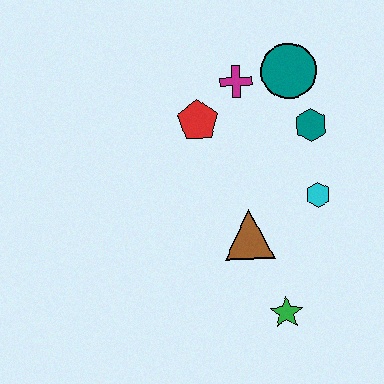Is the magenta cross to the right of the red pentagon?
Yes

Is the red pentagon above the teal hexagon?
Yes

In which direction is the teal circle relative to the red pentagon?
The teal circle is to the right of the red pentagon.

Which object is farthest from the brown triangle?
The teal circle is farthest from the brown triangle.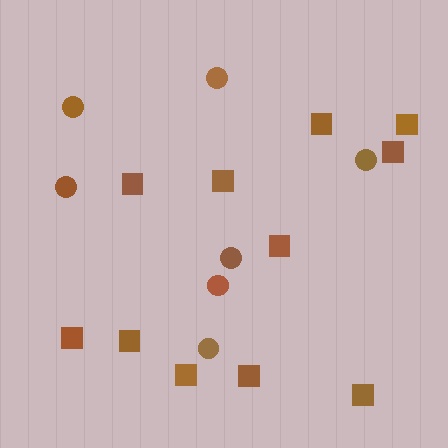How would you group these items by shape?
There are 2 groups: one group of squares (11) and one group of circles (7).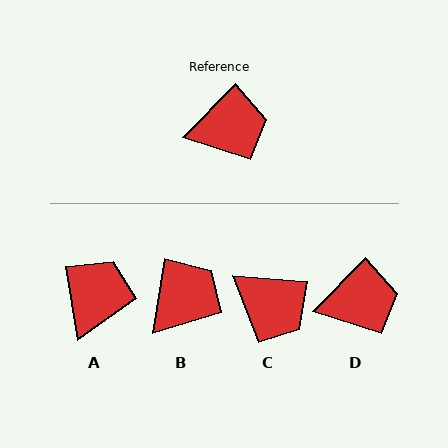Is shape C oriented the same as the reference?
No, it is off by about 51 degrees.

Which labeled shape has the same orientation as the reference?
D.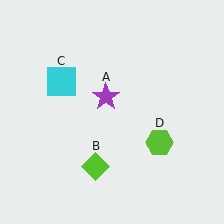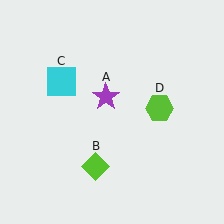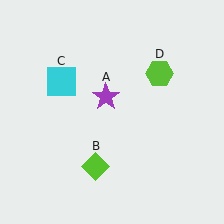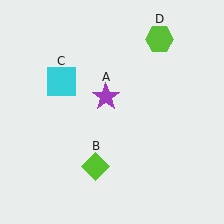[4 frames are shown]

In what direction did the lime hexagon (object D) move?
The lime hexagon (object D) moved up.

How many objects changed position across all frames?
1 object changed position: lime hexagon (object D).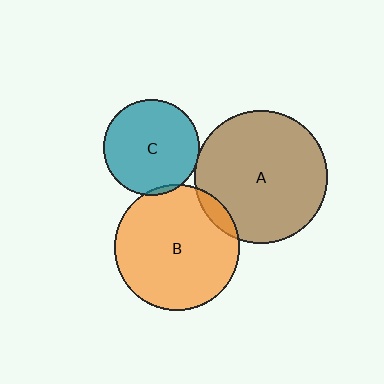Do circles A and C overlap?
Yes.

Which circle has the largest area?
Circle A (brown).